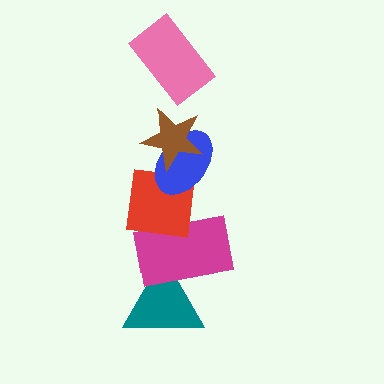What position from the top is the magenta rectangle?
The magenta rectangle is 5th from the top.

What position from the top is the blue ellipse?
The blue ellipse is 3rd from the top.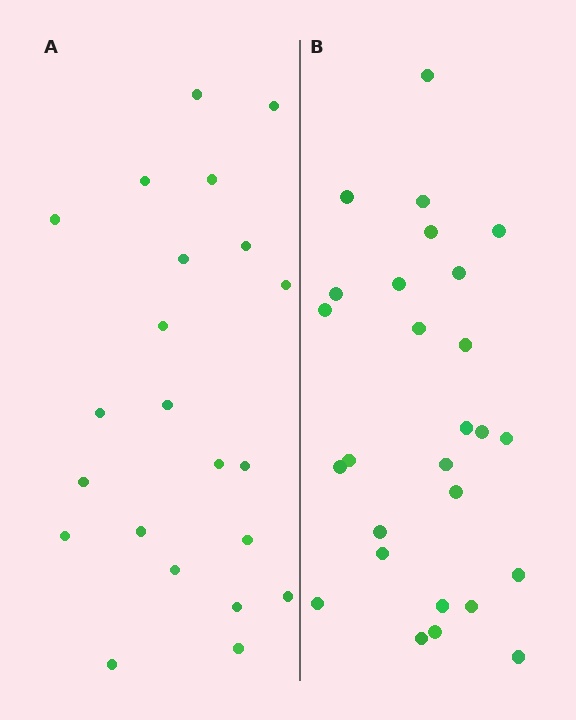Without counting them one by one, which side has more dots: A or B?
Region B (the right region) has more dots.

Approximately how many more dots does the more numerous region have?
Region B has about 5 more dots than region A.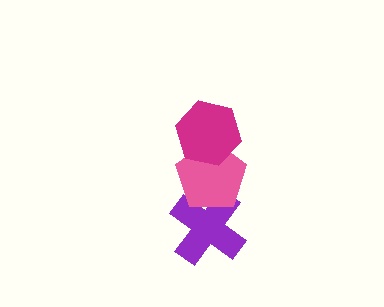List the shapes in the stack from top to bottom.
From top to bottom: the magenta hexagon, the pink pentagon, the purple cross.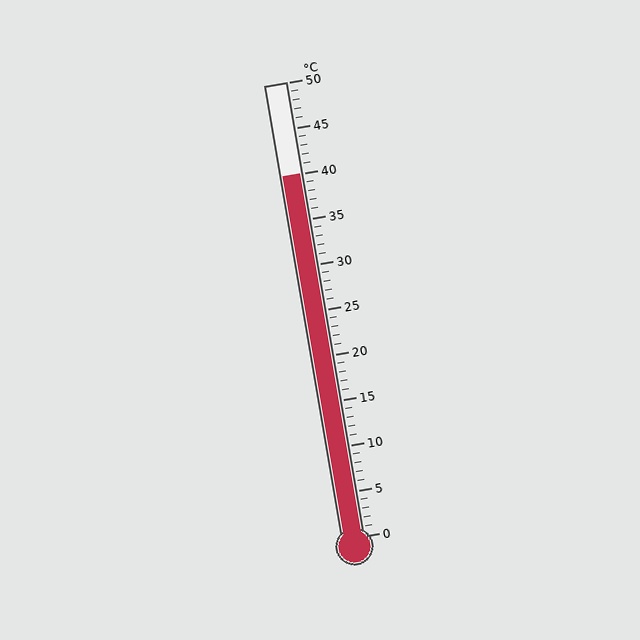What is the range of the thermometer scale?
The thermometer scale ranges from 0°C to 50°C.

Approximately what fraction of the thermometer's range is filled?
The thermometer is filled to approximately 80% of its range.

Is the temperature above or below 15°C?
The temperature is above 15°C.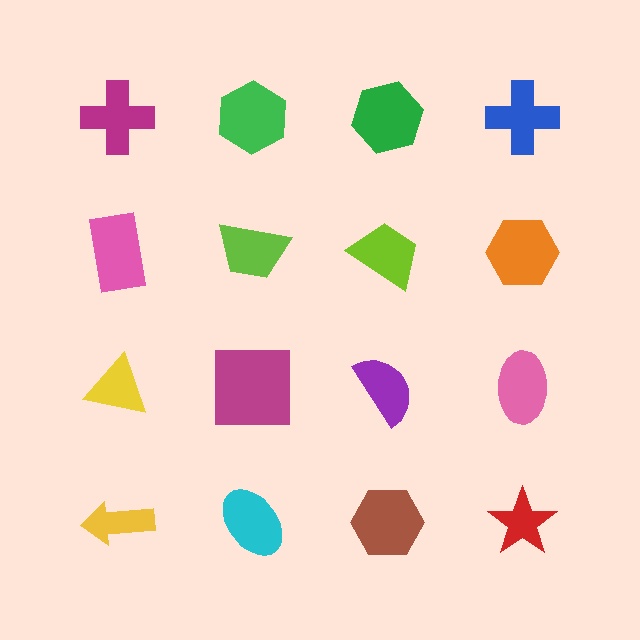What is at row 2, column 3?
A lime trapezoid.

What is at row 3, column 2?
A magenta square.